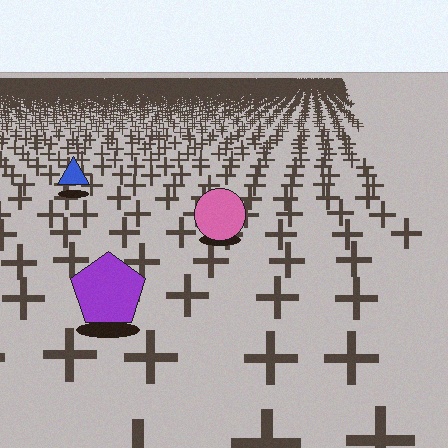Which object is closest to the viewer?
The purple pentagon is closest. The texture marks near it are larger and more spread out.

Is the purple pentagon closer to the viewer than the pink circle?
Yes. The purple pentagon is closer — you can tell from the texture gradient: the ground texture is coarser near it.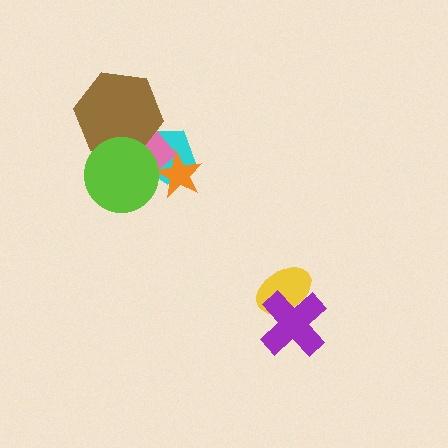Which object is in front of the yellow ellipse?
The purple cross is in front of the yellow ellipse.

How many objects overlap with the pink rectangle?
4 objects overlap with the pink rectangle.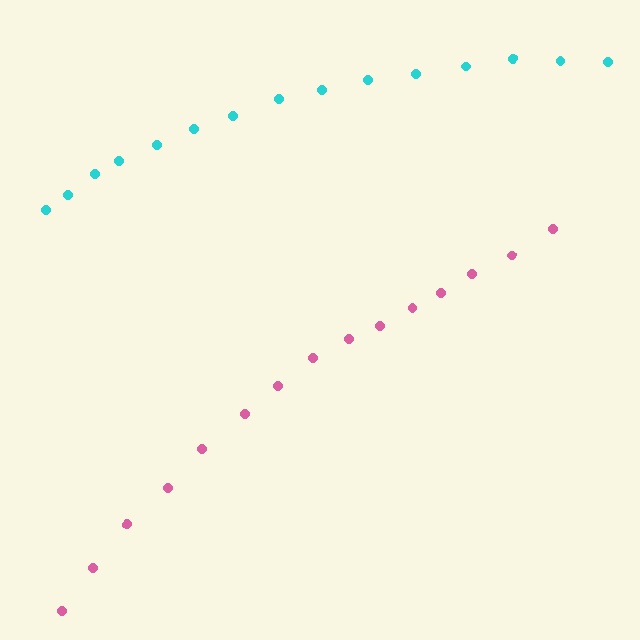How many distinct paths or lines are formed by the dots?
There are 2 distinct paths.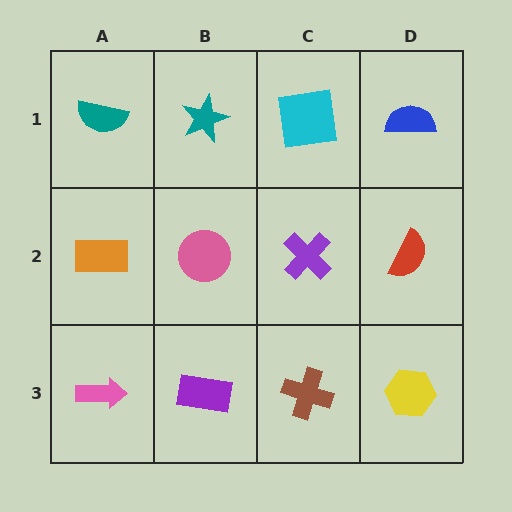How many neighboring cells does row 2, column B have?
4.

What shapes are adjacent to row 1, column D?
A red semicircle (row 2, column D), a cyan square (row 1, column C).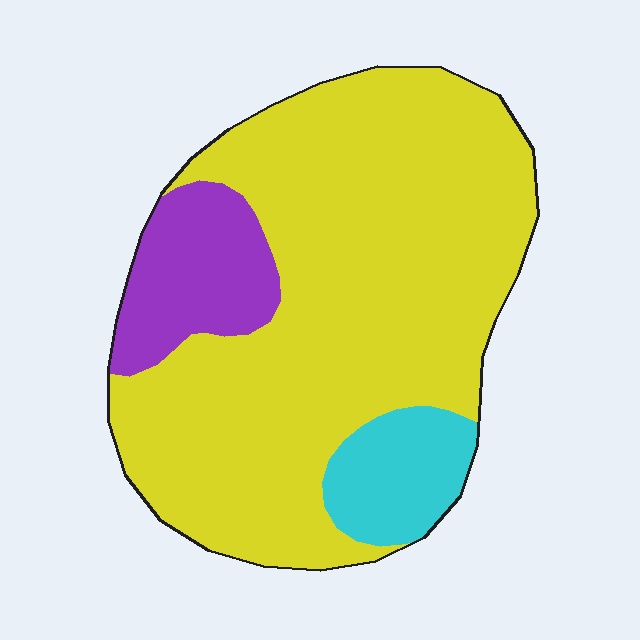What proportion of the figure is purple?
Purple covers around 15% of the figure.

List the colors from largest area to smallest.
From largest to smallest: yellow, purple, cyan.